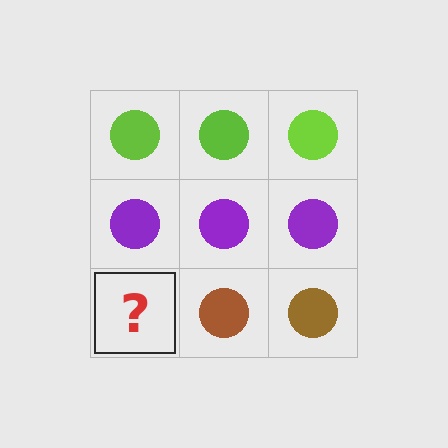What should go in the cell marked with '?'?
The missing cell should contain a brown circle.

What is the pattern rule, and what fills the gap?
The rule is that each row has a consistent color. The gap should be filled with a brown circle.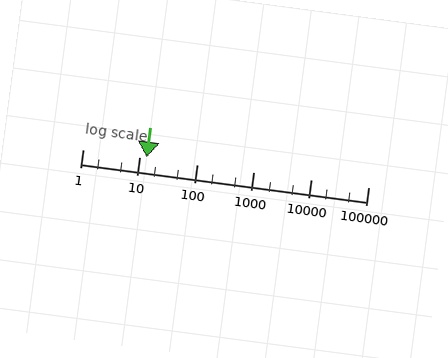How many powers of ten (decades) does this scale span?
The scale spans 5 decades, from 1 to 100000.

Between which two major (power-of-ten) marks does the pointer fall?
The pointer is between 10 and 100.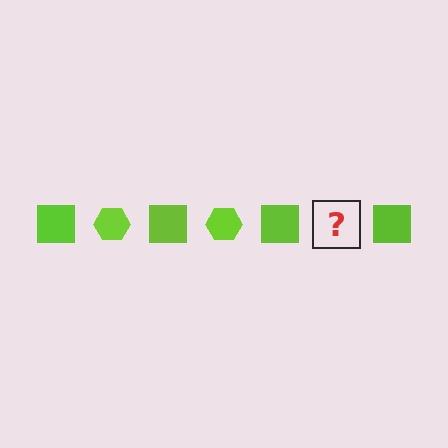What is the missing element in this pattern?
The missing element is a lime hexagon.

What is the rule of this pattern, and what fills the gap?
The rule is that the pattern cycles through square, hexagon shapes in lime. The gap should be filled with a lime hexagon.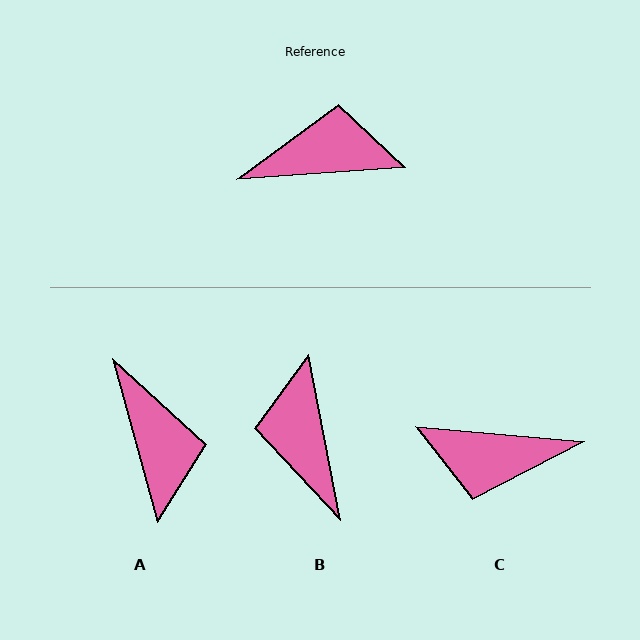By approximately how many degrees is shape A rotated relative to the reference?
Approximately 79 degrees clockwise.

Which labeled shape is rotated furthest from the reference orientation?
C, about 171 degrees away.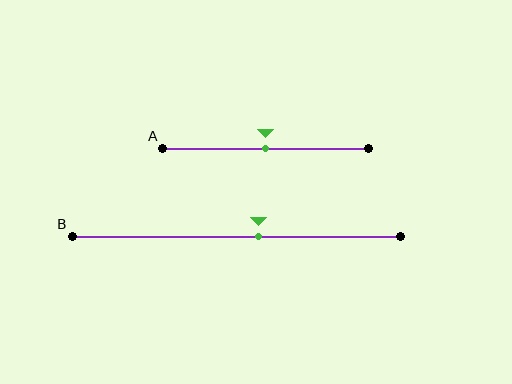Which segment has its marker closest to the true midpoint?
Segment A has its marker closest to the true midpoint.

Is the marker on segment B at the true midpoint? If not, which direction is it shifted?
No, the marker on segment B is shifted to the right by about 7% of the segment length.